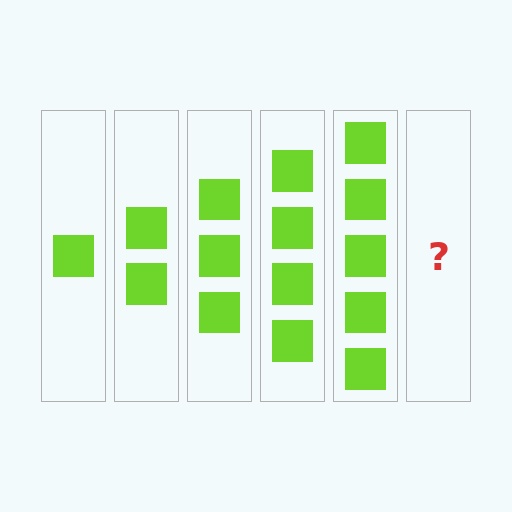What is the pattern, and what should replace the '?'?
The pattern is that each step adds one more square. The '?' should be 6 squares.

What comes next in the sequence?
The next element should be 6 squares.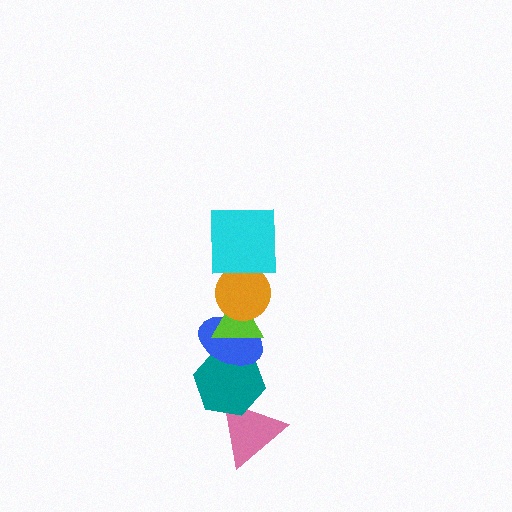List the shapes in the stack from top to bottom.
From top to bottom: the cyan square, the orange circle, the lime triangle, the blue ellipse, the teal hexagon, the pink triangle.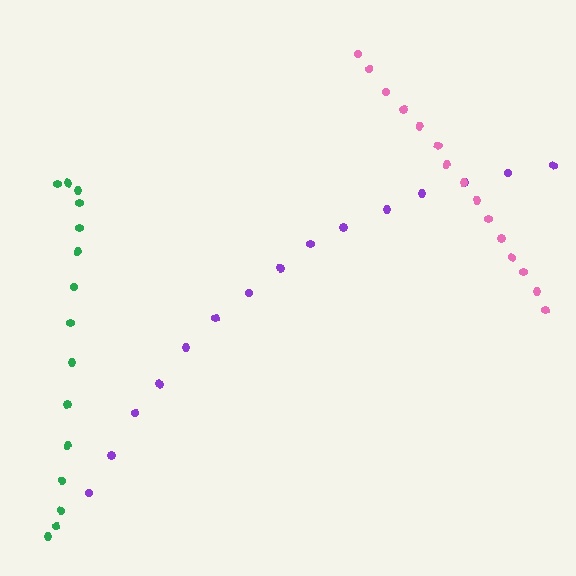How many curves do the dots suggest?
There are 3 distinct paths.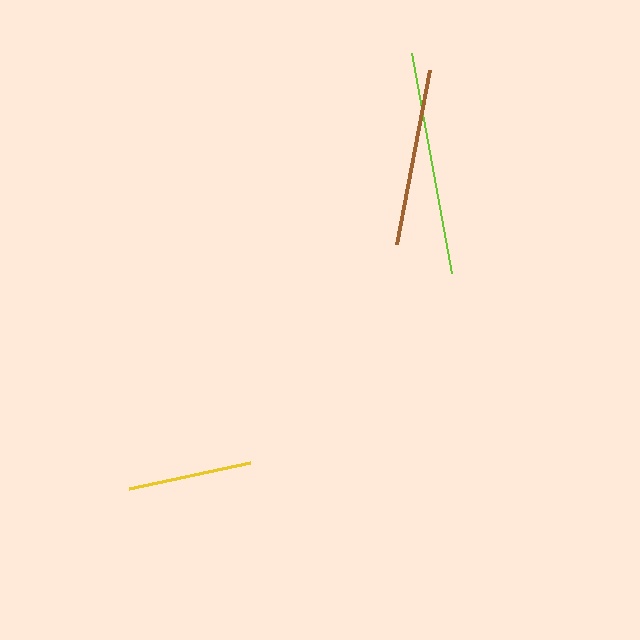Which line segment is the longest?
The lime line is the longest at approximately 224 pixels.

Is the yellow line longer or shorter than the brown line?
The brown line is longer than the yellow line.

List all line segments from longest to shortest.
From longest to shortest: lime, brown, yellow.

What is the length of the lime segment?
The lime segment is approximately 224 pixels long.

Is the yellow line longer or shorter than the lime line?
The lime line is longer than the yellow line.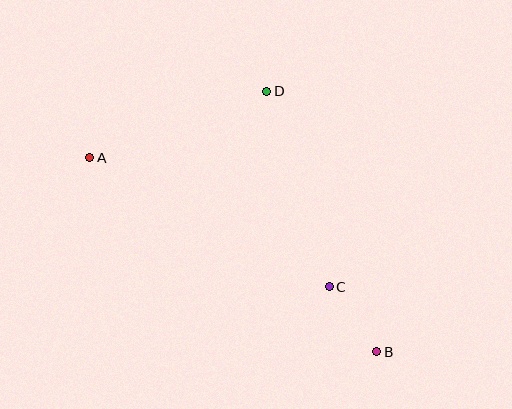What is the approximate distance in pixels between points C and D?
The distance between C and D is approximately 205 pixels.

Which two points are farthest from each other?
Points A and B are farthest from each other.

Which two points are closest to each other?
Points B and C are closest to each other.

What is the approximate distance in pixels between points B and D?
The distance between B and D is approximately 283 pixels.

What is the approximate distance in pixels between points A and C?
The distance between A and C is approximately 272 pixels.